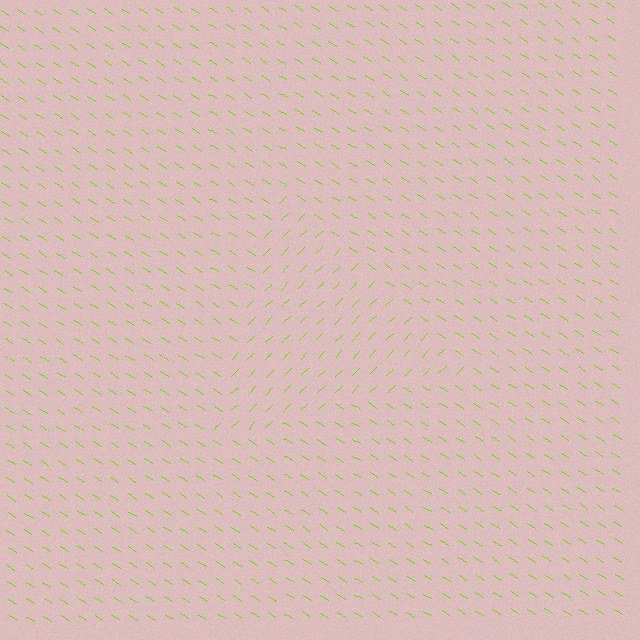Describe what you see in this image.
The image is filled with small lime line segments. A triangle region in the image has lines oriented differently from the surrounding lines, creating a visible texture boundary.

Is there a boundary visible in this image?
Yes, there is a texture boundary formed by a change in line orientation.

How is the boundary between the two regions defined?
The boundary is defined purely by a change in line orientation (approximately 76 degrees difference). All lines are the same color and thickness.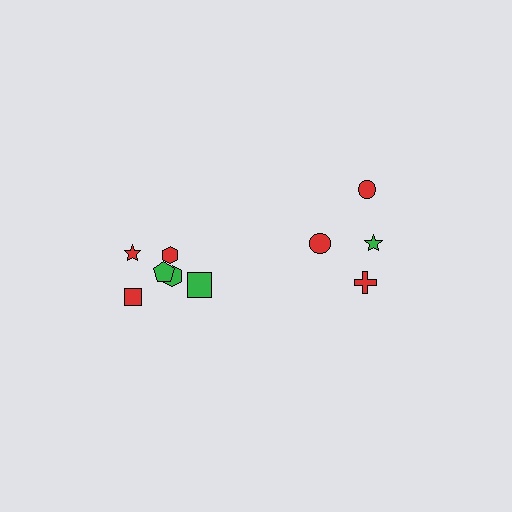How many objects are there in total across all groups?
There are 10 objects.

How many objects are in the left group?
There are 6 objects.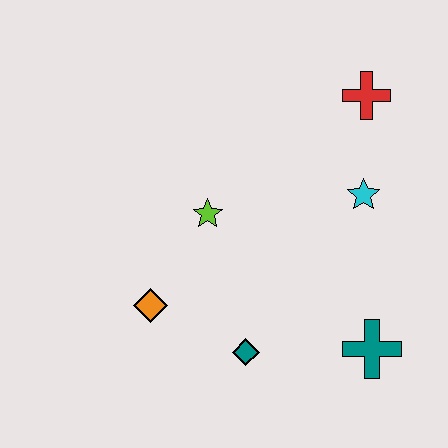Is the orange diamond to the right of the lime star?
No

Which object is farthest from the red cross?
The orange diamond is farthest from the red cross.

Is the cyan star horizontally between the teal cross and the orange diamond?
Yes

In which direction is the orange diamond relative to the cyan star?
The orange diamond is to the left of the cyan star.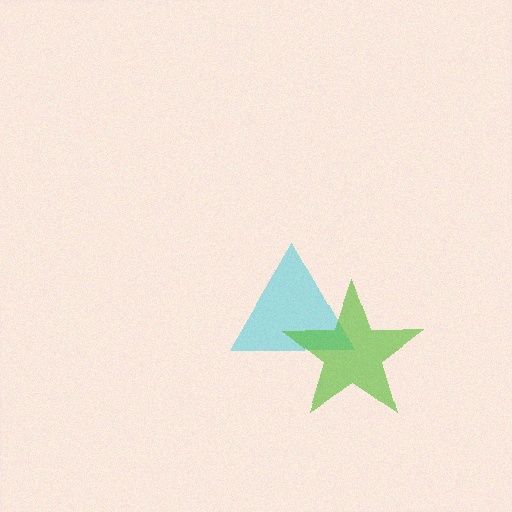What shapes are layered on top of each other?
The layered shapes are: a cyan triangle, a lime star.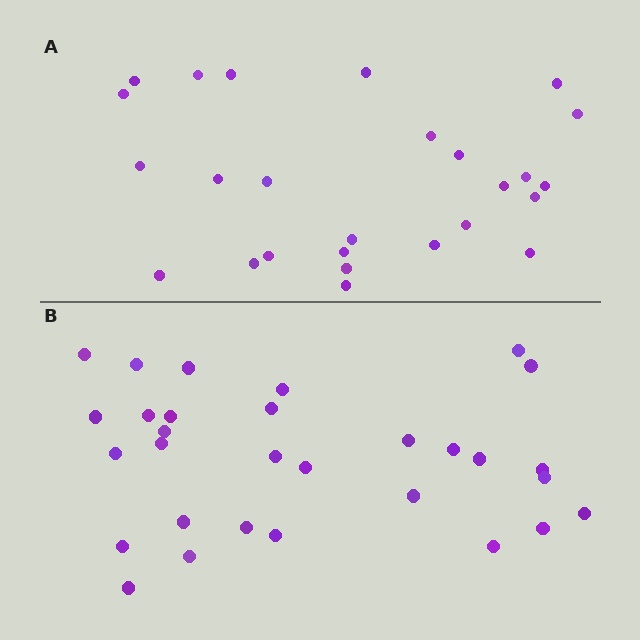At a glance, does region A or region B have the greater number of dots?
Region B (the bottom region) has more dots.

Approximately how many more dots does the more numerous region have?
Region B has about 4 more dots than region A.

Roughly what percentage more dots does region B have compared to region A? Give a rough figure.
About 15% more.